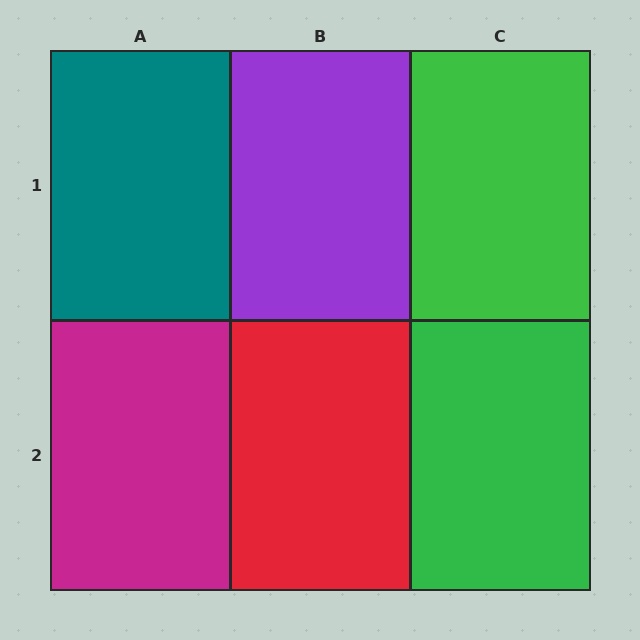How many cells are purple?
1 cell is purple.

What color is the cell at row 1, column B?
Purple.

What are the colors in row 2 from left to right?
Magenta, red, green.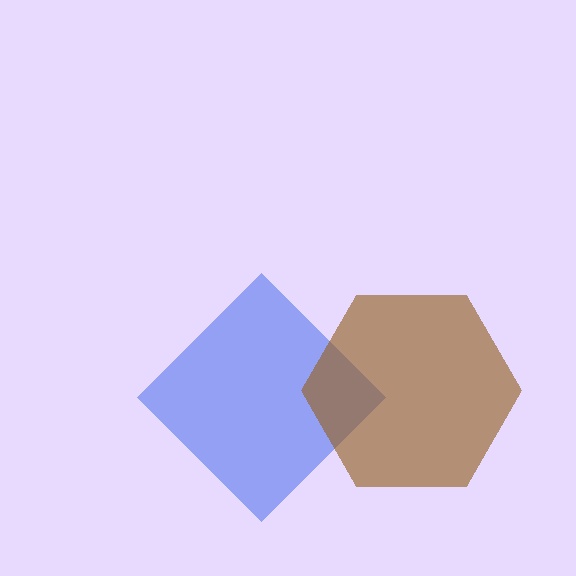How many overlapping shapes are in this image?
There are 2 overlapping shapes in the image.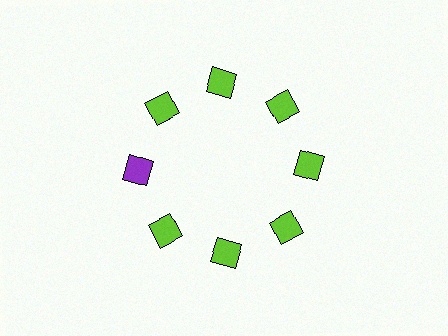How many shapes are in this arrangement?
There are 8 shapes arranged in a ring pattern.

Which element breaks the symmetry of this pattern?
The purple diamond at roughly the 9 o'clock position breaks the symmetry. All other shapes are lime diamonds.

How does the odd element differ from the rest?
It has a different color: purple instead of lime.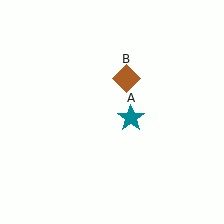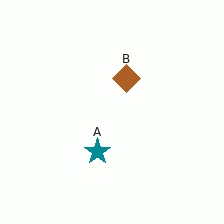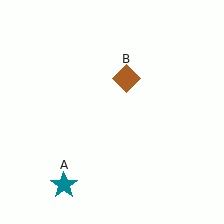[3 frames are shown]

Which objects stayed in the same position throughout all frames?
Brown diamond (object B) remained stationary.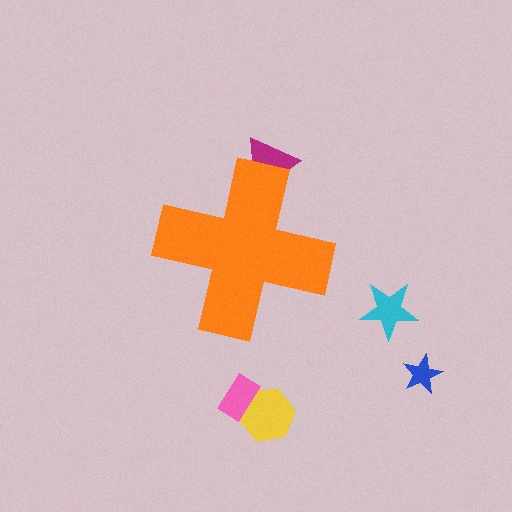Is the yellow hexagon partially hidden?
No, the yellow hexagon is fully visible.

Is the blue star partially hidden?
No, the blue star is fully visible.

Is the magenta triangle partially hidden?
Yes, the magenta triangle is partially hidden behind the orange cross.